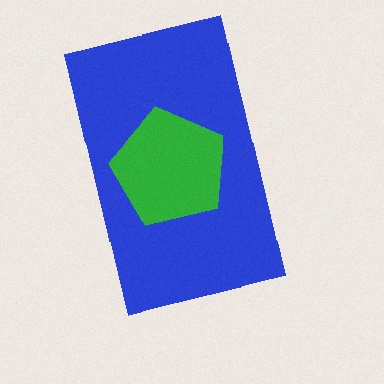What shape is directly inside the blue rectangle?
The green pentagon.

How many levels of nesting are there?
2.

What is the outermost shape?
The blue rectangle.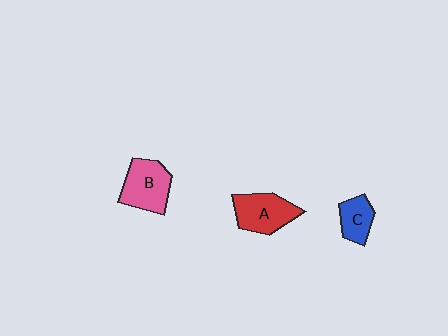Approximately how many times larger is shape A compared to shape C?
Approximately 1.6 times.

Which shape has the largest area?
Shape B (pink).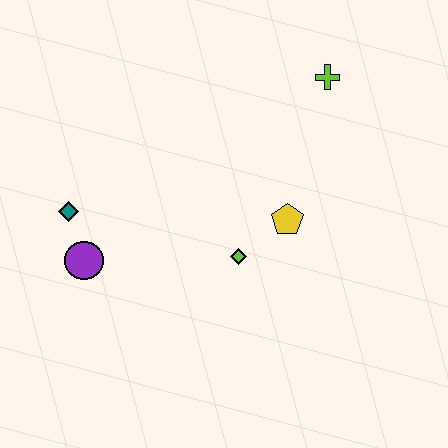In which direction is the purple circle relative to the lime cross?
The purple circle is to the left of the lime cross.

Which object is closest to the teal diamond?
The purple circle is closest to the teal diamond.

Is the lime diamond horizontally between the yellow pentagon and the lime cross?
No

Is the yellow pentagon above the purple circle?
Yes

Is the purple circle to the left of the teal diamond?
No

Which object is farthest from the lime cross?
The purple circle is farthest from the lime cross.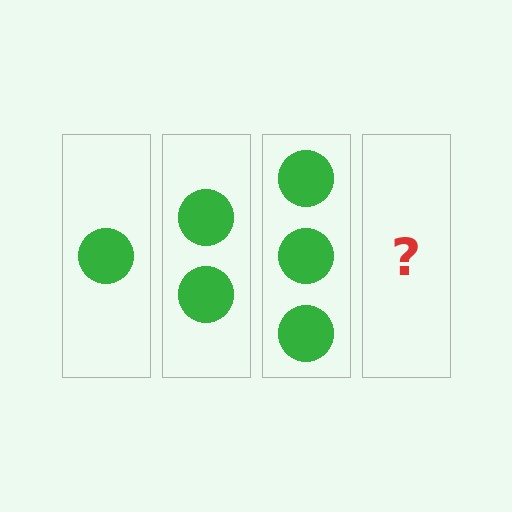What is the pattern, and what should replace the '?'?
The pattern is that each step adds one more circle. The '?' should be 4 circles.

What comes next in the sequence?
The next element should be 4 circles.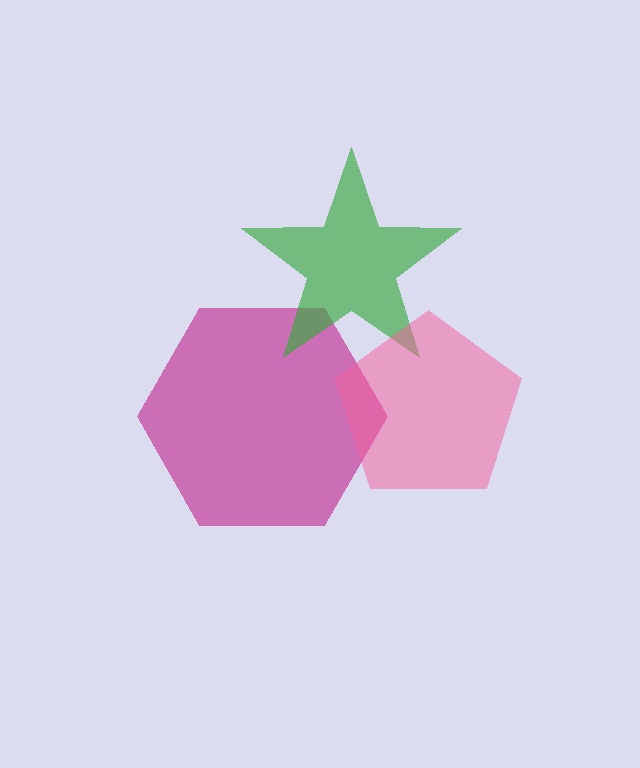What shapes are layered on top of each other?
The layered shapes are: a magenta hexagon, a green star, a pink pentagon.